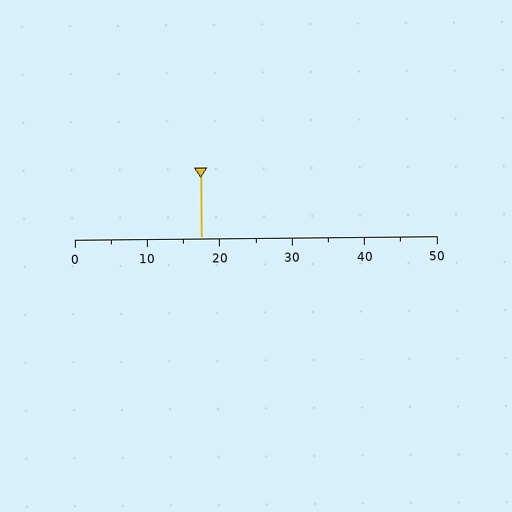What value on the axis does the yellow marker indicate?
The marker indicates approximately 17.5.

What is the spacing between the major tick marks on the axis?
The major ticks are spaced 10 apart.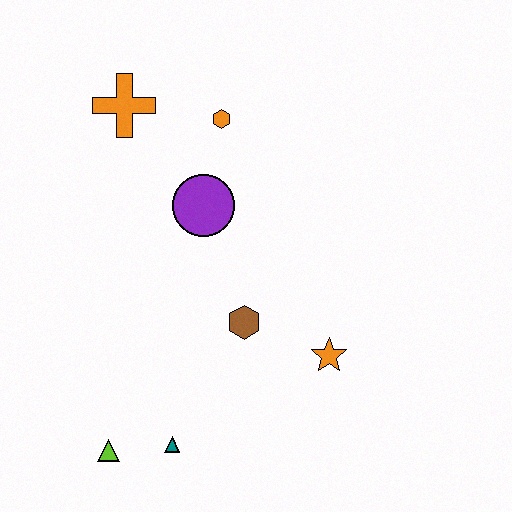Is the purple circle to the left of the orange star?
Yes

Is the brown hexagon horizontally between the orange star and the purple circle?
Yes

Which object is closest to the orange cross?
The orange hexagon is closest to the orange cross.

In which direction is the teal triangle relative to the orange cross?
The teal triangle is below the orange cross.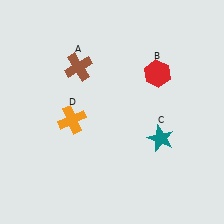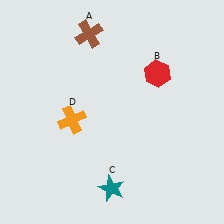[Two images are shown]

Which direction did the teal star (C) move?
The teal star (C) moved down.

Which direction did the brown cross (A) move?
The brown cross (A) moved up.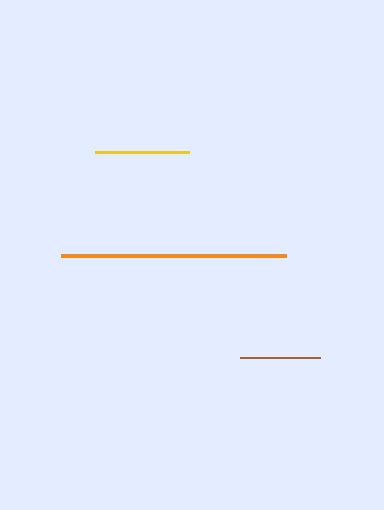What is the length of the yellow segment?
The yellow segment is approximately 95 pixels long.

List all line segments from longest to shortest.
From longest to shortest: orange, yellow, brown.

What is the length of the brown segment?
The brown segment is approximately 80 pixels long.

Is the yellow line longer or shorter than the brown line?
The yellow line is longer than the brown line.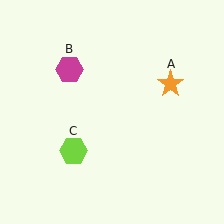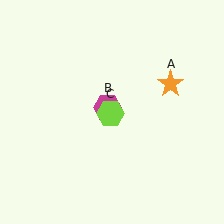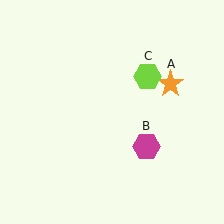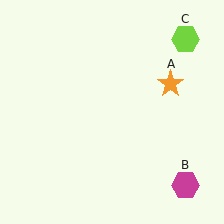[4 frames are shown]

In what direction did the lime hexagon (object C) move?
The lime hexagon (object C) moved up and to the right.